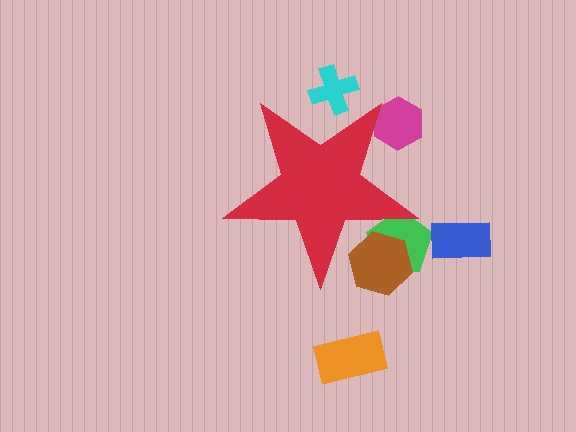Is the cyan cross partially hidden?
Yes, the cyan cross is partially hidden behind the red star.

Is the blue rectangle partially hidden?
No, the blue rectangle is fully visible.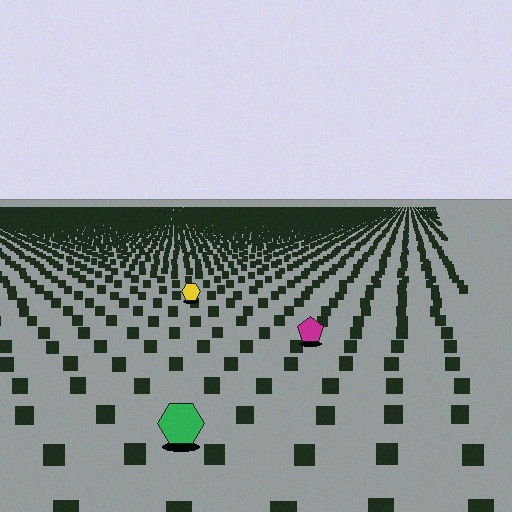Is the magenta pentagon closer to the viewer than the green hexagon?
No. The green hexagon is closer — you can tell from the texture gradient: the ground texture is coarser near it.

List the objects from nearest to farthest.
From nearest to farthest: the green hexagon, the magenta pentagon, the yellow hexagon.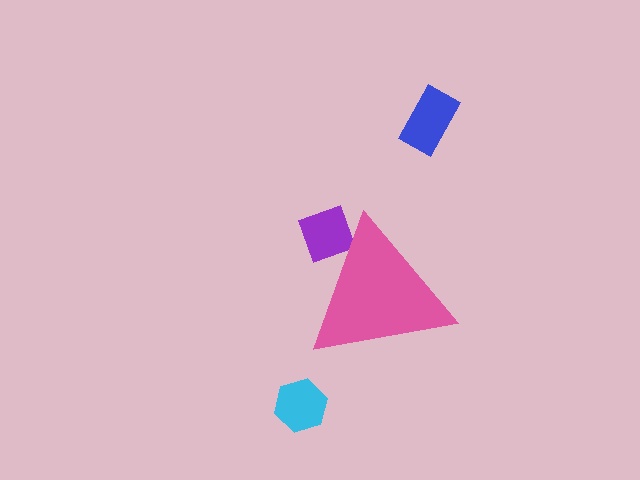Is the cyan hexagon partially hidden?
No, the cyan hexagon is fully visible.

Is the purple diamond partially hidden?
Yes, the purple diamond is partially hidden behind the pink triangle.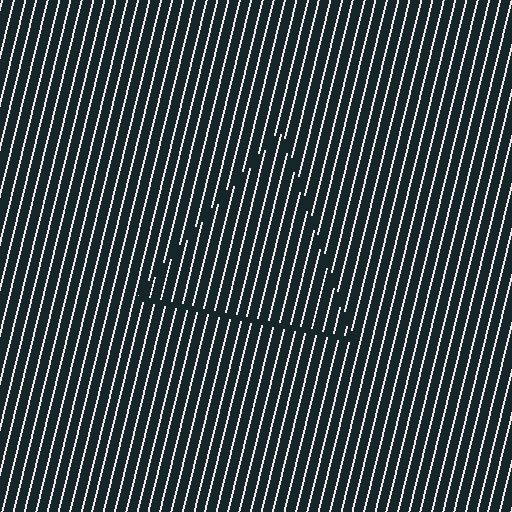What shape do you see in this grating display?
An illusory triangle. The interior of the shape contains the same grating, shifted by half a period — the contour is defined by the phase discontinuity where line-ends from the inner and outer gratings abut.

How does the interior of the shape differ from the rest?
The interior of the shape contains the same grating, shifted by half a period — the contour is defined by the phase discontinuity where line-ends from the inner and outer gratings abut.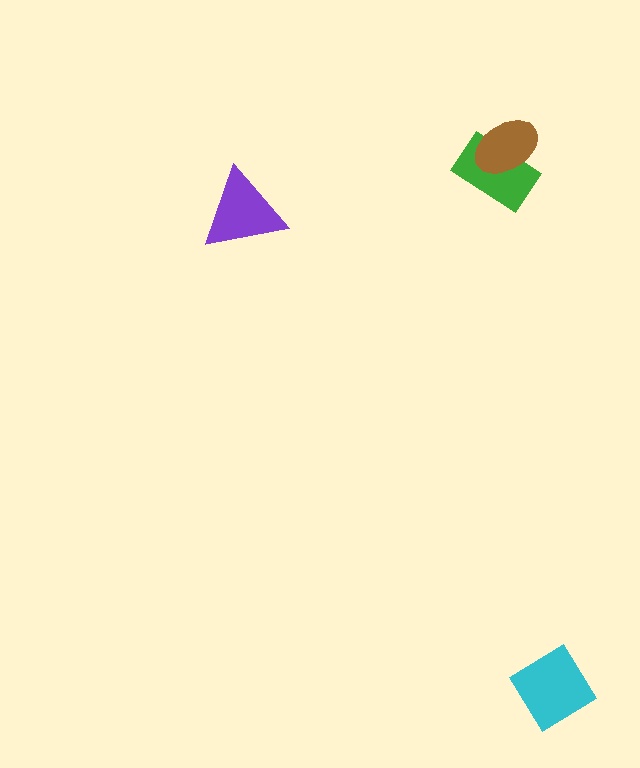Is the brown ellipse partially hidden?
No, no other shape covers it.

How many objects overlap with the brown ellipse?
1 object overlaps with the brown ellipse.